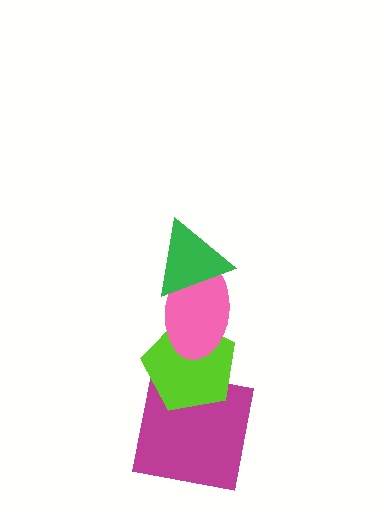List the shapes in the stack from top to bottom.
From top to bottom: the green triangle, the pink ellipse, the lime pentagon, the magenta square.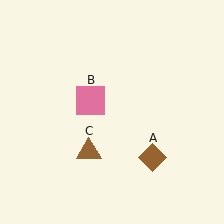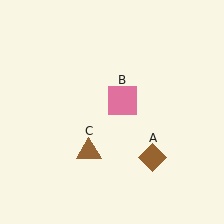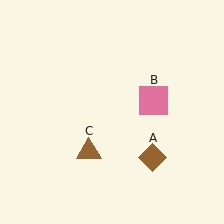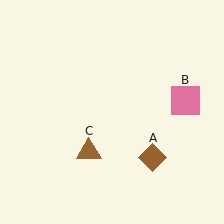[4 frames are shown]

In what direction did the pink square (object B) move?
The pink square (object B) moved right.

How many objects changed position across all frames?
1 object changed position: pink square (object B).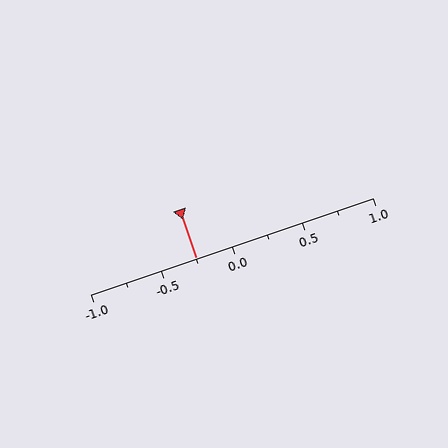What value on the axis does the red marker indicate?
The marker indicates approximately -0.25.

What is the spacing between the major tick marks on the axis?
The major ticks are spaced 0.5 apart.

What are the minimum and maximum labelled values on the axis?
The axis runs from -1.0 to 1.0.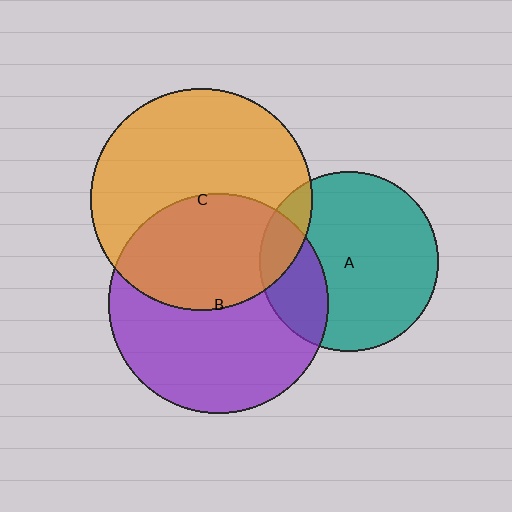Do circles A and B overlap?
Yes.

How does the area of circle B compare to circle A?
Approximately 1.5 times.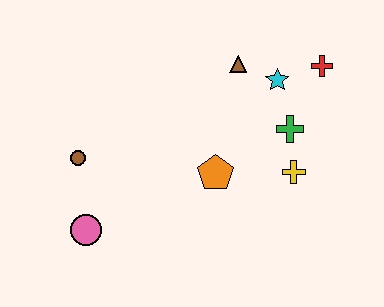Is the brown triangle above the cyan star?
Yes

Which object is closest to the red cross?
The cyan star is closest to the red cross.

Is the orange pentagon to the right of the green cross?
No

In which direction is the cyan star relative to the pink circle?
The cyan star is to the right of the pink circle.